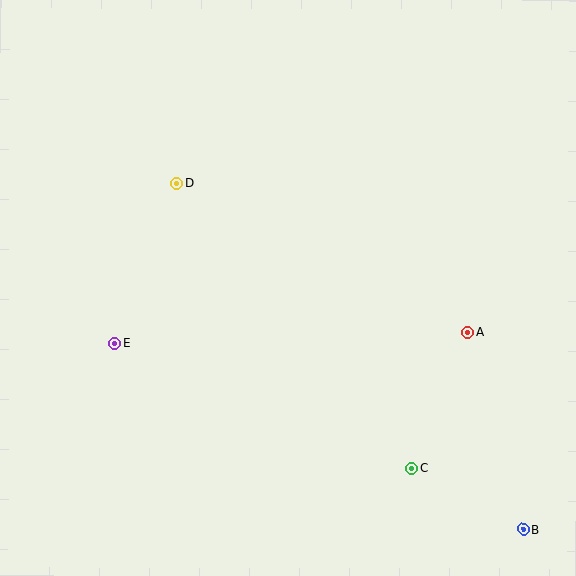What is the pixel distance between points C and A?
The distance between C and A is 147 pixels.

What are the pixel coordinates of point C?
Point C is at (412, 468).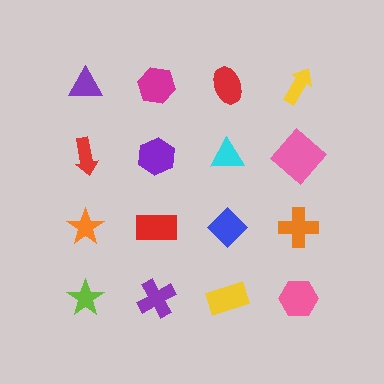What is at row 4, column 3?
A yellow rectangle.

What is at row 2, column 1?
A red arrow.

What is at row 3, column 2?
A red rectangle.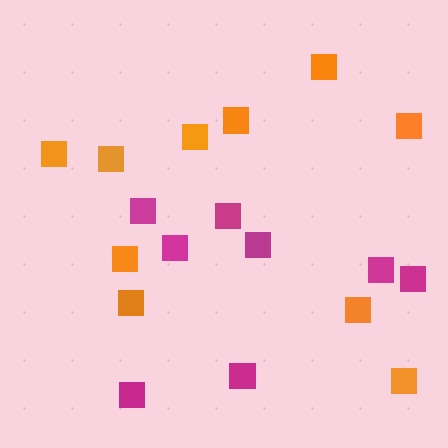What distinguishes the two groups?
There are 2 groups: one group of magenta squares (8) and one group of orange squares (10).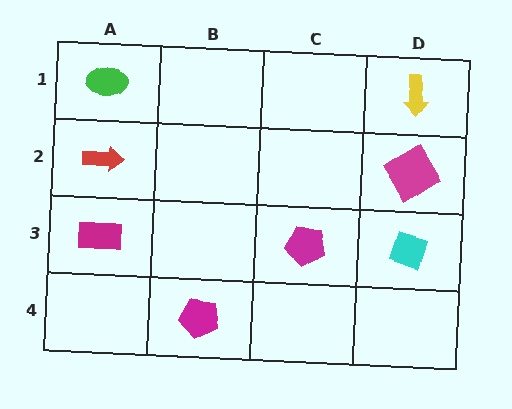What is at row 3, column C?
A magenta pentagon.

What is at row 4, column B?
A magenta pentagon.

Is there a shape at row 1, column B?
No, that cell is empty.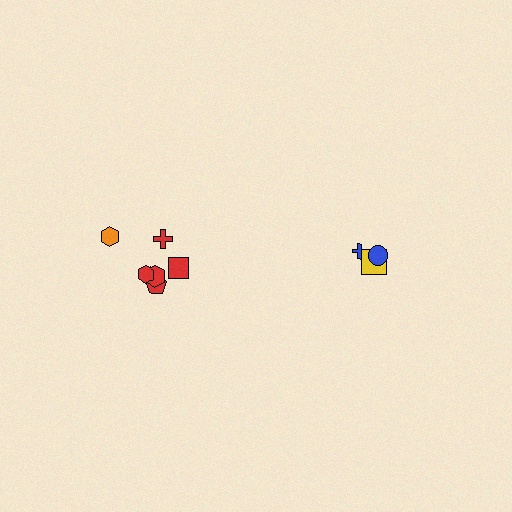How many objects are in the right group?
There are 3 objects.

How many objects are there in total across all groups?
There are 9 objects.